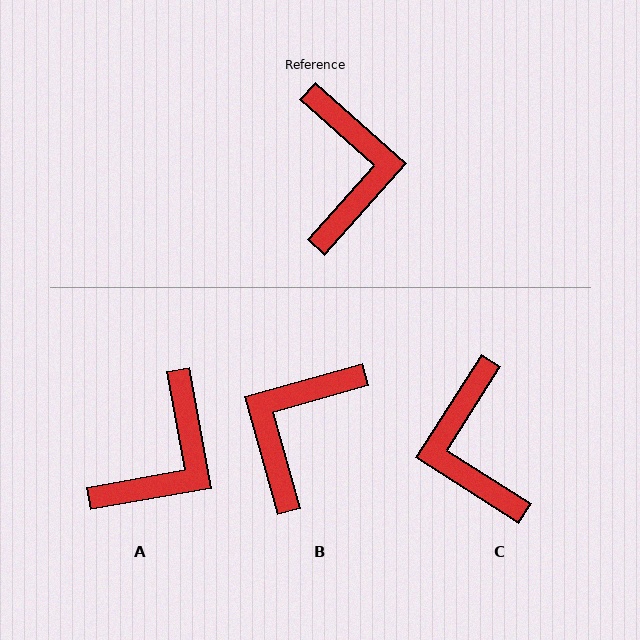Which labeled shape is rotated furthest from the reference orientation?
C, about 171 degrees away.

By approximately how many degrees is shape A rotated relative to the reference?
Approximately 38 degrees clockwise.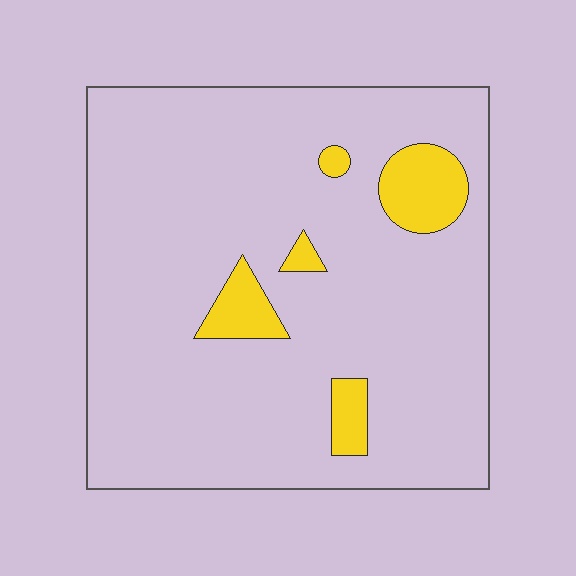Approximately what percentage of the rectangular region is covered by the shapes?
Approximately 10%.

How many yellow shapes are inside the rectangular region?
5.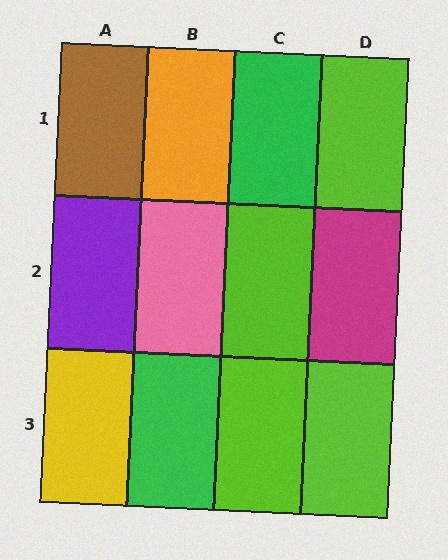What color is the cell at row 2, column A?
Purple.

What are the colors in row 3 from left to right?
Yellow, green, lime, lime.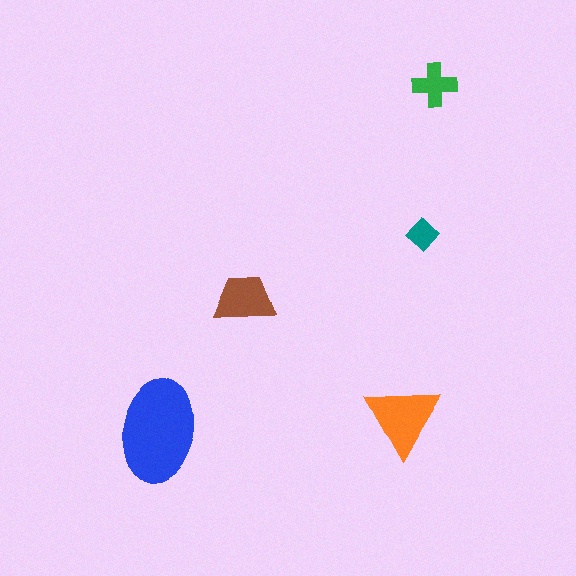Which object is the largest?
The blue ellipse.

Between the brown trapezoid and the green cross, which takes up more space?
The brown trapezoid.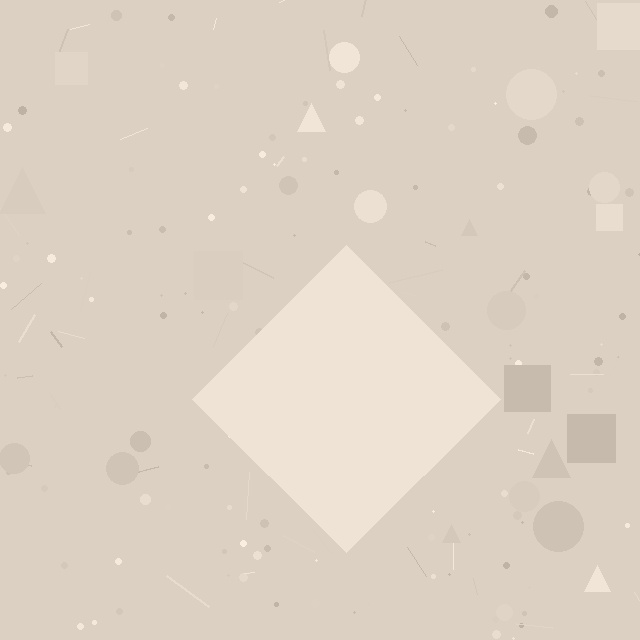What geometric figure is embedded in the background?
A diamond is embedded in the background.